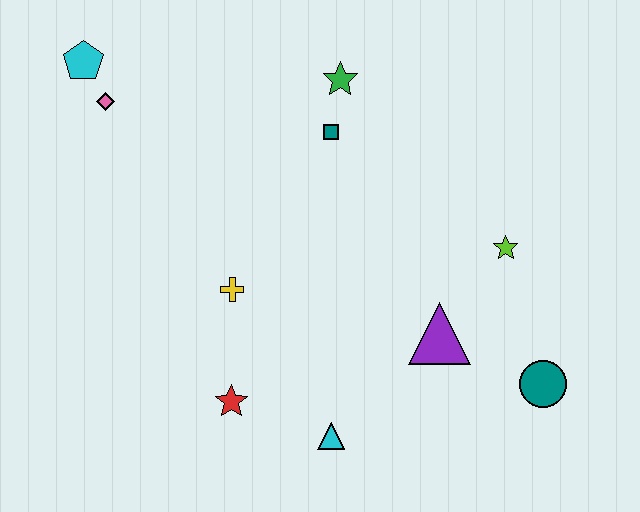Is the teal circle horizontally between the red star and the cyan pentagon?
No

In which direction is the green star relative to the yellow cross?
The green star is above the yellow cross.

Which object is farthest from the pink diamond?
The teal circle is farthest from the pink diamond.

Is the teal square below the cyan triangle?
No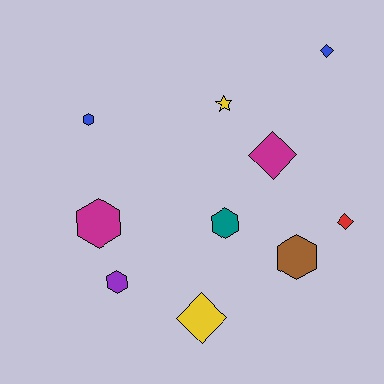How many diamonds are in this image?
There are 4 diamonds.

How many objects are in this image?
There are 10 objects.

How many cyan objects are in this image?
There are no cyan objects.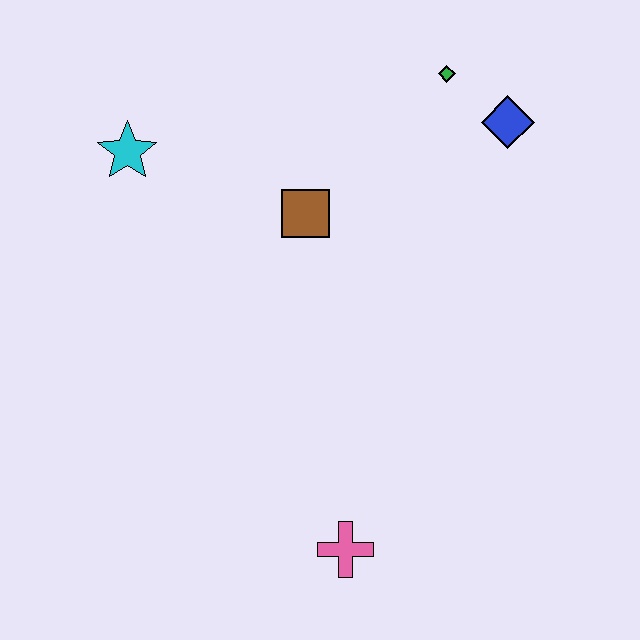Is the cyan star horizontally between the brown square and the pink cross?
No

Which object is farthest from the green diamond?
The pink cross is farthest from the green diamond.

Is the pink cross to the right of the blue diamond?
No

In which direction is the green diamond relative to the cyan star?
The green diamond is to the right of the cyan star.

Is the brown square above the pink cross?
Yes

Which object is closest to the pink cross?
The brown square is closest to the pink cross.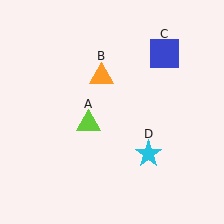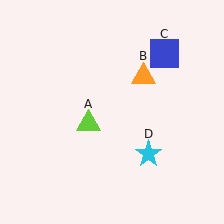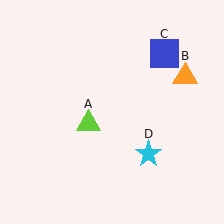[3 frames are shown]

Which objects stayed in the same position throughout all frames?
Lime triangle (object A) and blue square (object C) and cyan star (object D) remained stationary.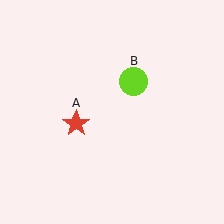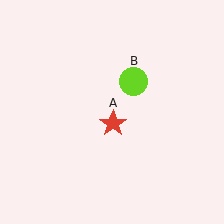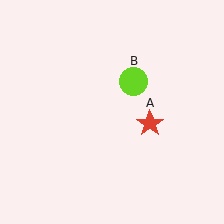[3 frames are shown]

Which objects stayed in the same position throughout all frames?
Lime circle (object B) remained stationary.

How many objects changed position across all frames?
1 object changed position: red star (object A).